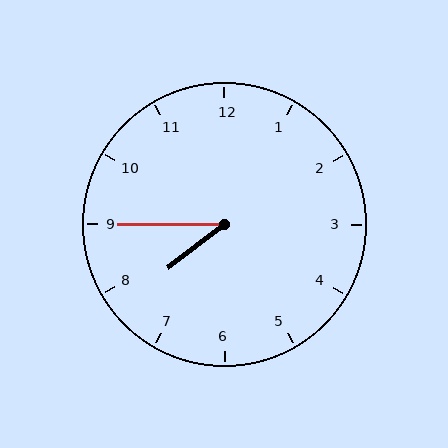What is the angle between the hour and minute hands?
Approximately 38 degrees.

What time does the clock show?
7:45.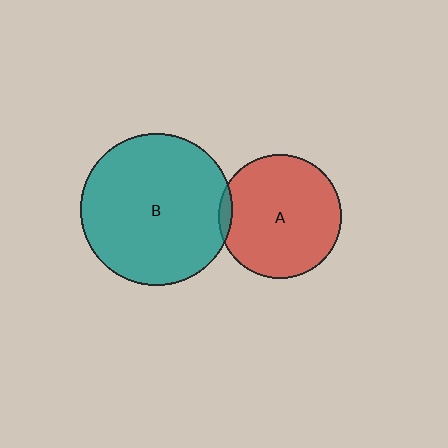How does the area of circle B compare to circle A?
Approximately 1.5 times.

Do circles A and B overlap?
Yes.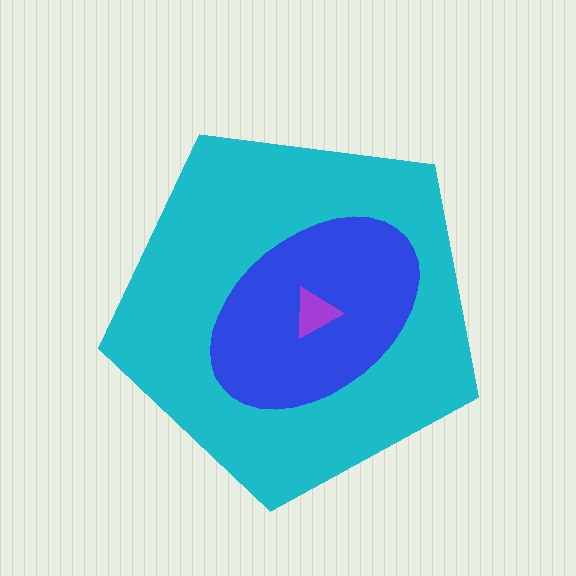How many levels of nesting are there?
3.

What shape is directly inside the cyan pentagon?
The blue ellipse.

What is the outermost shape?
The cyan pentagon.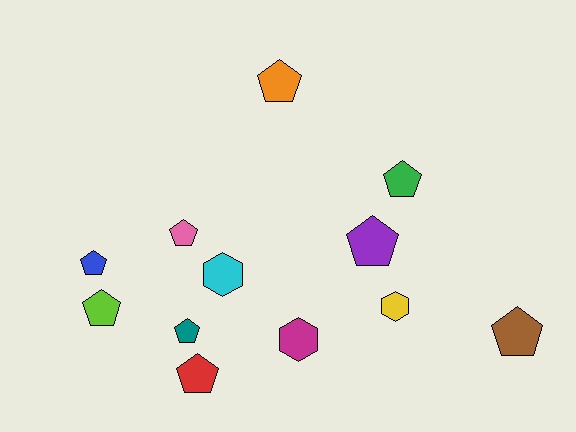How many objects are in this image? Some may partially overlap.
There are 12 objects.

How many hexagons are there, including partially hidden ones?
There are 3 hexagons.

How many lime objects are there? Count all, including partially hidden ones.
There is 1 lime object.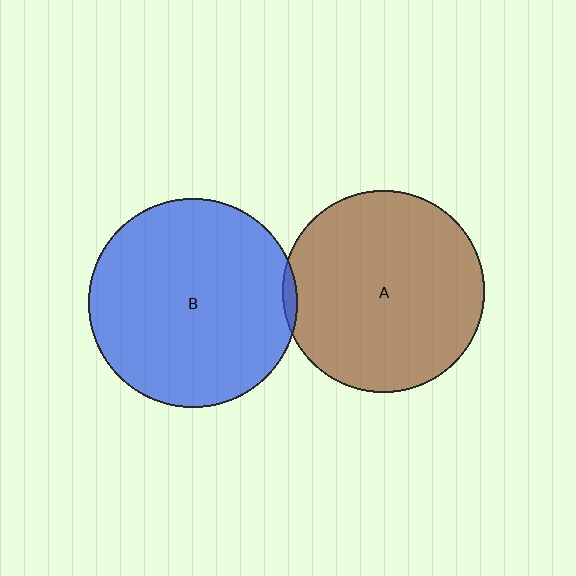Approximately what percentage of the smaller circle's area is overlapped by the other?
Approximately 5%.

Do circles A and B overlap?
Yes.